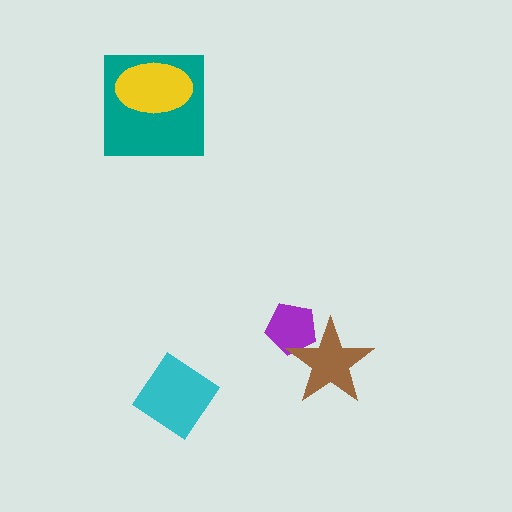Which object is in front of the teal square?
The yellow ellipse is in front of the teal square.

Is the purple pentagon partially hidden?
Yes, it is partially covered by another shape.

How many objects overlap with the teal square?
1 object overlaps with the teal square.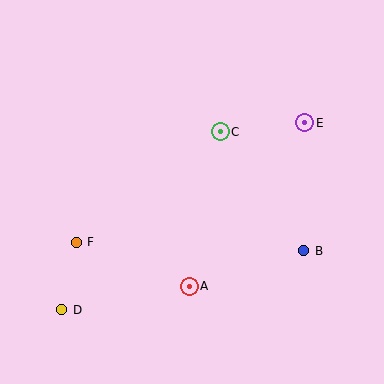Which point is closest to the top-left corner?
Point F is closest to the top-left corner.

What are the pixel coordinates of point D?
Point D is at (62, 310).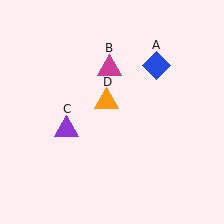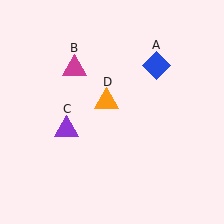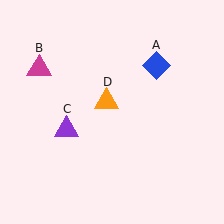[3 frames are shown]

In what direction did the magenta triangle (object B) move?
The magenta triangle (object B) moved left.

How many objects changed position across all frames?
1 object changed position: magenta triangle (object B).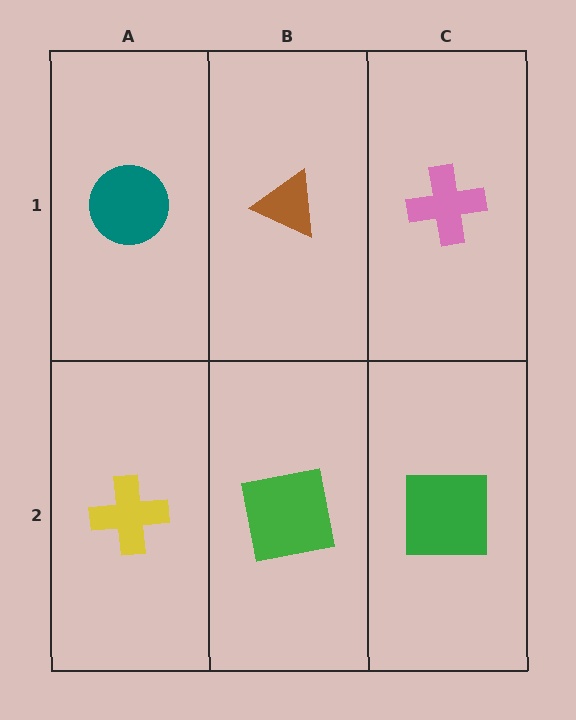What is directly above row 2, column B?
A brown triangle.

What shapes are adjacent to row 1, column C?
A green square (row 2, column C), a brown triangle (row 1, column B).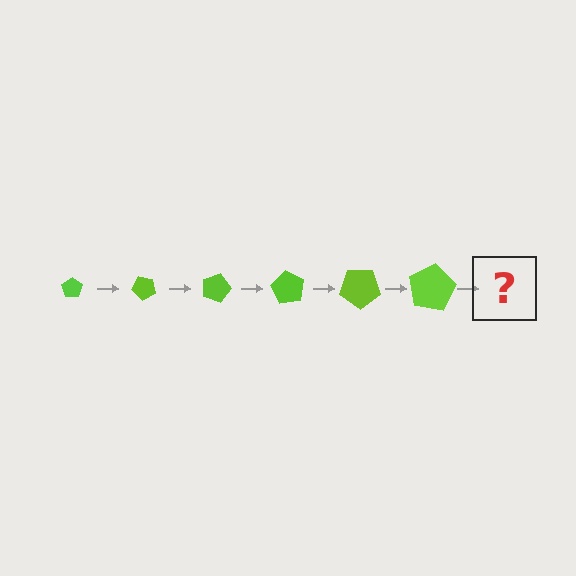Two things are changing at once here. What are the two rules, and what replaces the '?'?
The two rules are that the pentagon grows larger each step and it rotates 45 degrees each step. The '?' should be a pentagon, larger than the previous one and rotated 270 degrees from the start.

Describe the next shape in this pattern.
It should be a pentagon, larger than the previous one and rotated 270 degrees from the start.